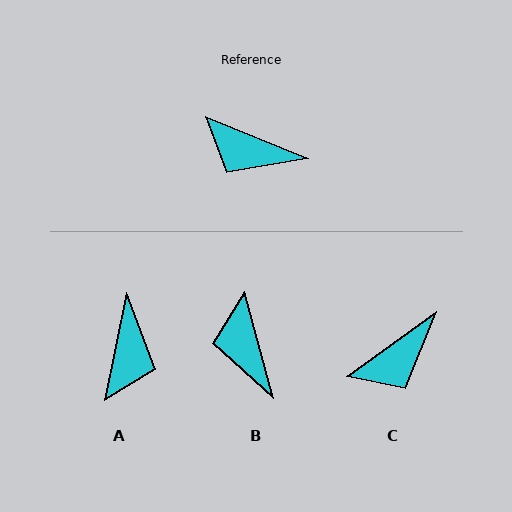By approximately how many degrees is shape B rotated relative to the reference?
Approximately 52 degrees clockwise.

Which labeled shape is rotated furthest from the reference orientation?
A, about 101 degrees away.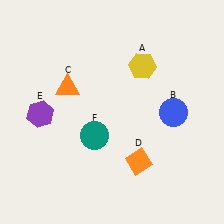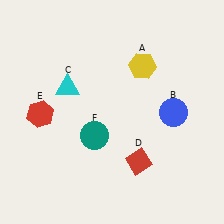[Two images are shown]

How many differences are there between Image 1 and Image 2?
There are 3 differences between the two images.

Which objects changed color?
C changed from orange to cyan. D changed from orange to red. E changed from purple to red.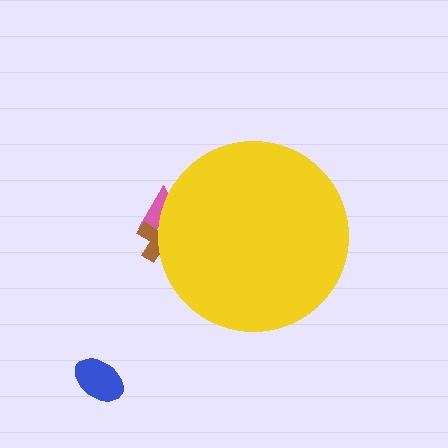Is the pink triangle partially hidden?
Yes, the pink triangle is partially hidden behind the yellow circle.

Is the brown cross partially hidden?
Yes, the brown cross is partially hidden behind the yellow circle.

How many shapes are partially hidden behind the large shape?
2 shapes are partially hidden.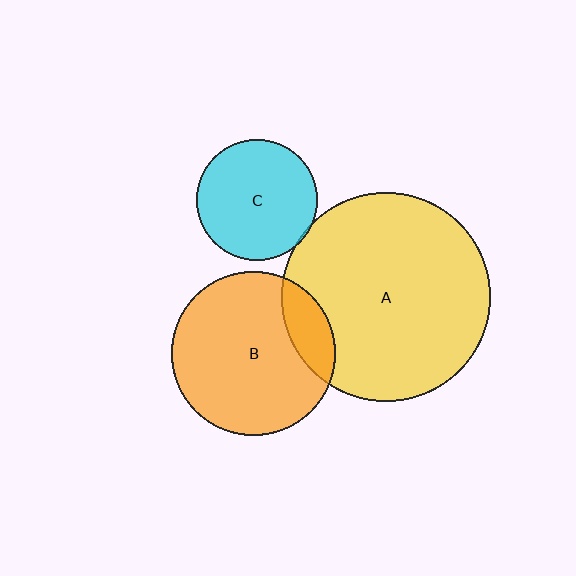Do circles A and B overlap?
Yes.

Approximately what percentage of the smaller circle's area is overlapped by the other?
Approximately 15%.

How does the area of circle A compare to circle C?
Approximately 3.0 times.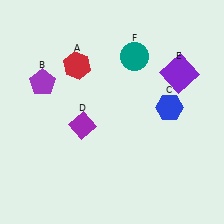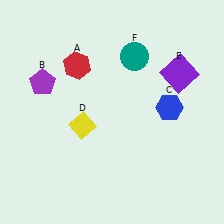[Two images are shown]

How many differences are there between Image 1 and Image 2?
There is 1 difference between the two images.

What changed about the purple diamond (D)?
In Image 1, D is purple. In Image 2, it changed to yellow.